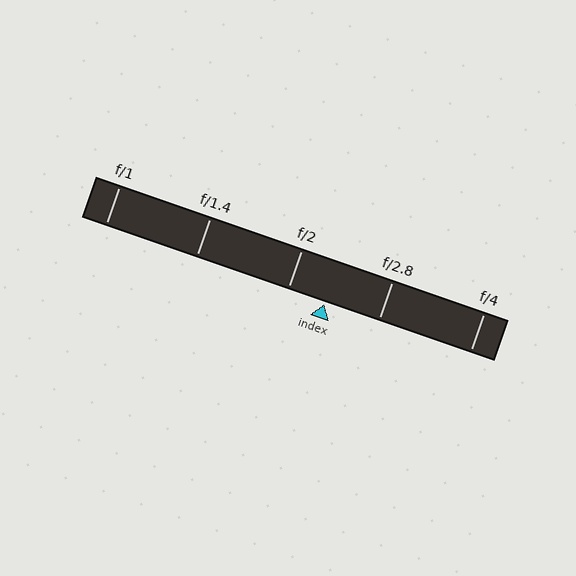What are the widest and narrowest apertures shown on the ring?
The widest aperture shown is f/1 and the narrowest is f/4.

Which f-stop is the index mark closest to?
The index mark is closest to f/2.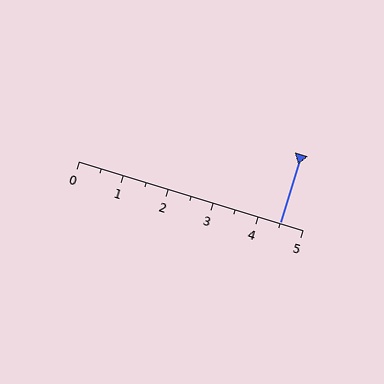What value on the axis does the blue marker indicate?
The marker indicates approximately 4.5.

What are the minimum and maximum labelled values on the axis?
The axis runs from 0 to 5.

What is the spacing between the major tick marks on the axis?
The major ticks are spaced 1 apart.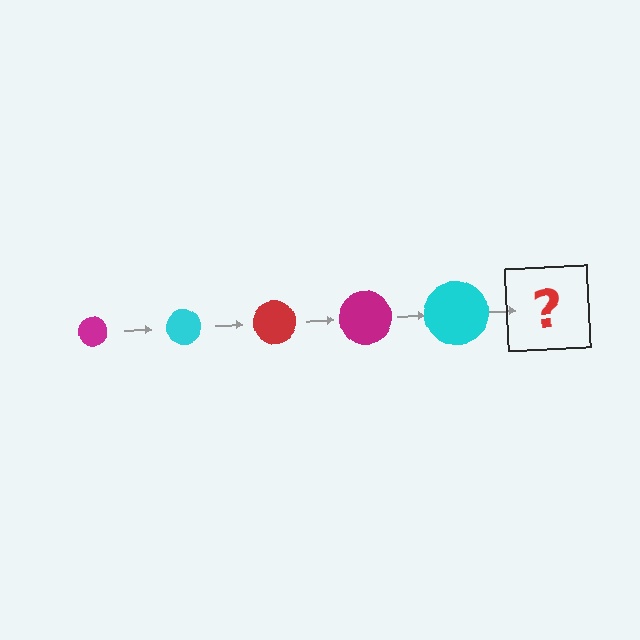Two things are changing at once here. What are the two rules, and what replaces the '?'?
The two rules are that the circle grows larger each step and the color cycles through magenta, cyan, and red. The '?' should be a red circle, larger than the previous one.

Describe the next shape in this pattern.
It should be a red circle, larger than the previous one.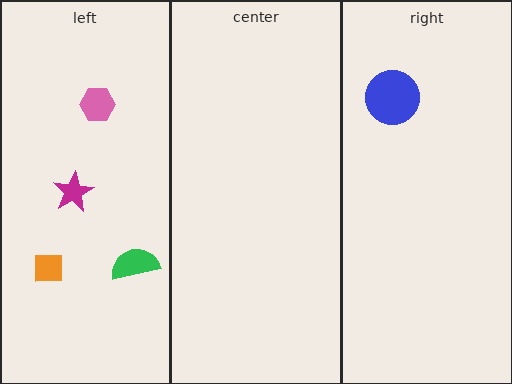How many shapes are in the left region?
4.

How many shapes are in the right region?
1.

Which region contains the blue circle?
The right region.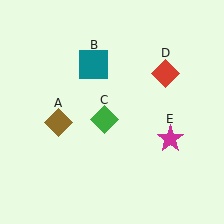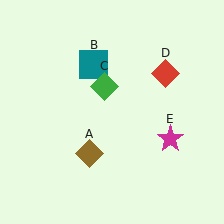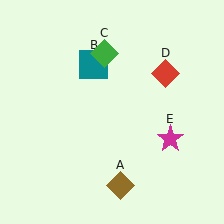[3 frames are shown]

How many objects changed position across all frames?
2 objects changed position: brown diamond (object A), green diamond (object C).